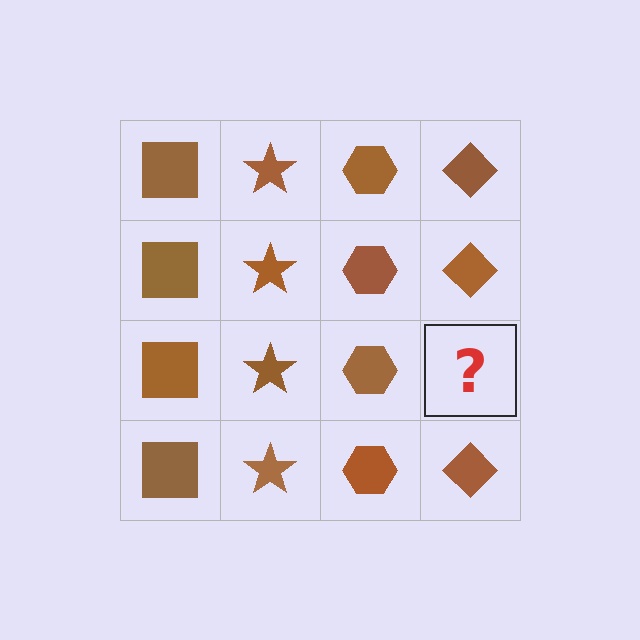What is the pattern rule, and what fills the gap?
The rule is that each column has a consistent shape. The gap should be filled with a brown diamond.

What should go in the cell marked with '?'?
The missing cell should contain a brown diamond.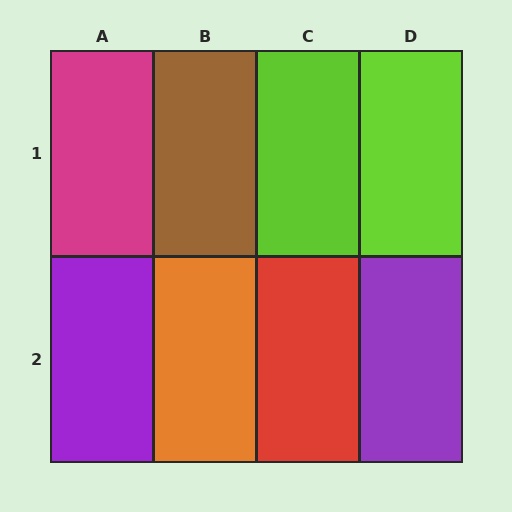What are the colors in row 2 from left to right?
Purple, orange, red, purple.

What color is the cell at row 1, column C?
Lime.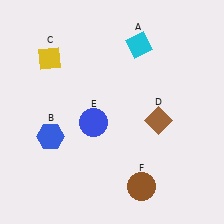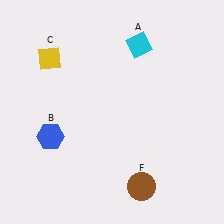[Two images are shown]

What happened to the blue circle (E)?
The blue circle (E) was removed in Image 2. It was in the bottom-left area of Image 1.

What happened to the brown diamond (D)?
The brown diamond (D) was removed in Image 2. It was in the bottom-right area of Image 1.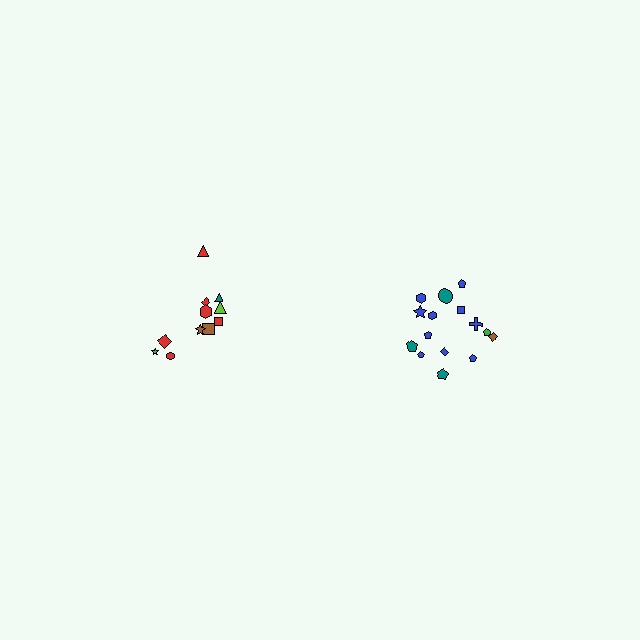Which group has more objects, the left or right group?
The right group.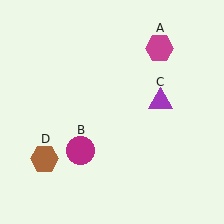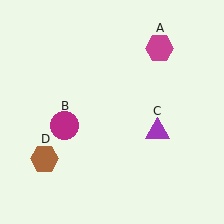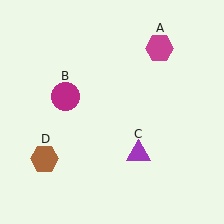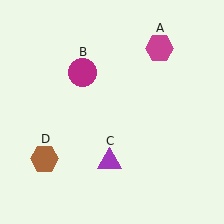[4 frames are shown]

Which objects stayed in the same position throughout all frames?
Magenta hexagon (object A) and brown hexagon (object D) remained stationary.